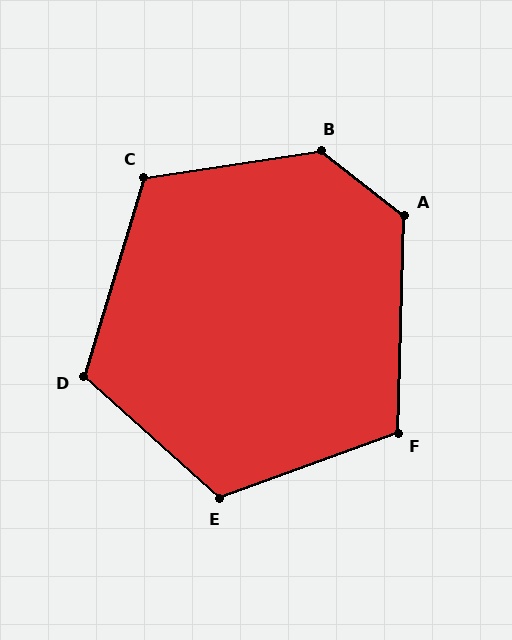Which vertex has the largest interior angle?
B, at approximately 133 degrees.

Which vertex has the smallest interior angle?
F, at approximately 112 degrees.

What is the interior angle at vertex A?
Approximately 126 degrees (obtuse).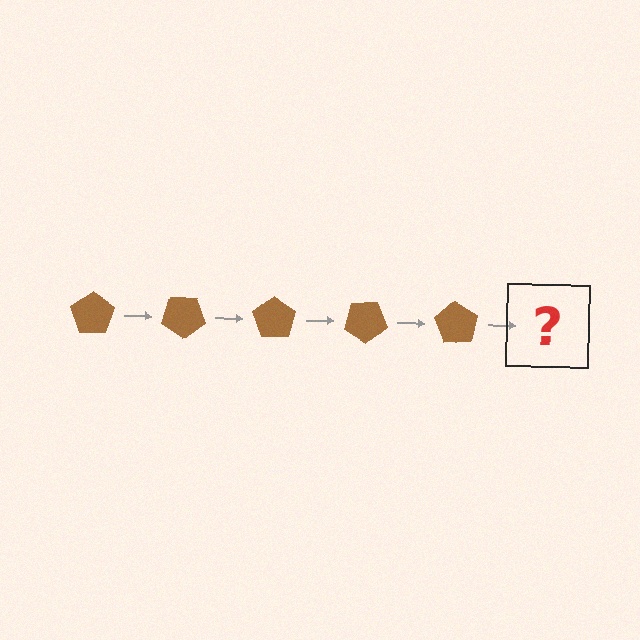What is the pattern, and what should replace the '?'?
The pattern is that the pentagon rotates 35 degrees each step. The '?' should be a brown pentagon rotated 175 degrees.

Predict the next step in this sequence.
The next step is a brown pentagon rotated 175 degrees.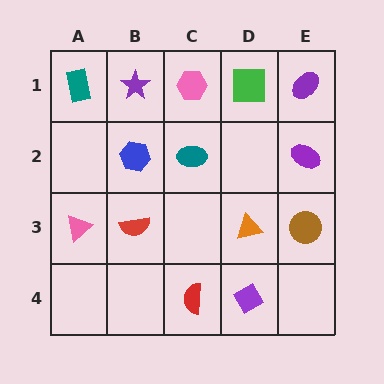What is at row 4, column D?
A purple diamond.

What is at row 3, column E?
A brown circle.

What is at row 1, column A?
A teal rectangle.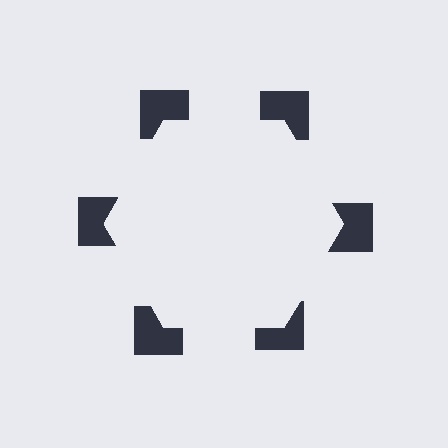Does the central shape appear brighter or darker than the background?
It typically appears slightly brighter than the background, even though no actual brightness change is drawn.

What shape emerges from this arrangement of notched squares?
An illusory hexagon — its edges are inferred from the aligned wedge cuts in the notched squares, not physically drawn.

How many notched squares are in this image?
There are 6 — one at each vertex of the illusory hexagon.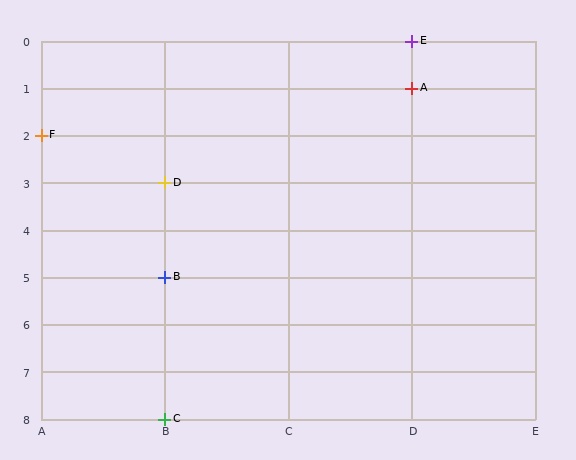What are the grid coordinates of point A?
Point A is at grid coordinates (D, 1).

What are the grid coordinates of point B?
Point B is at grid coordinates (B, 5).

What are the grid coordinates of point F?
Point F is at grid coordinates (A, 2).